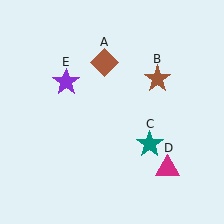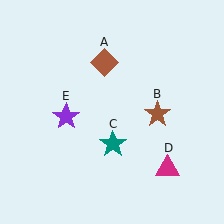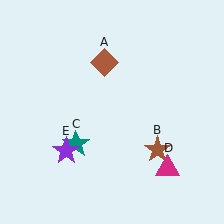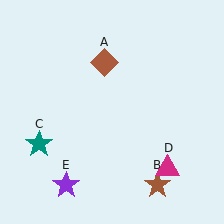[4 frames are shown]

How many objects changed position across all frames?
3 objects changed position: brown star (object B), teal star (object C), purple star (object E).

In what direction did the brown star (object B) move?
The brown star (object B) moved down.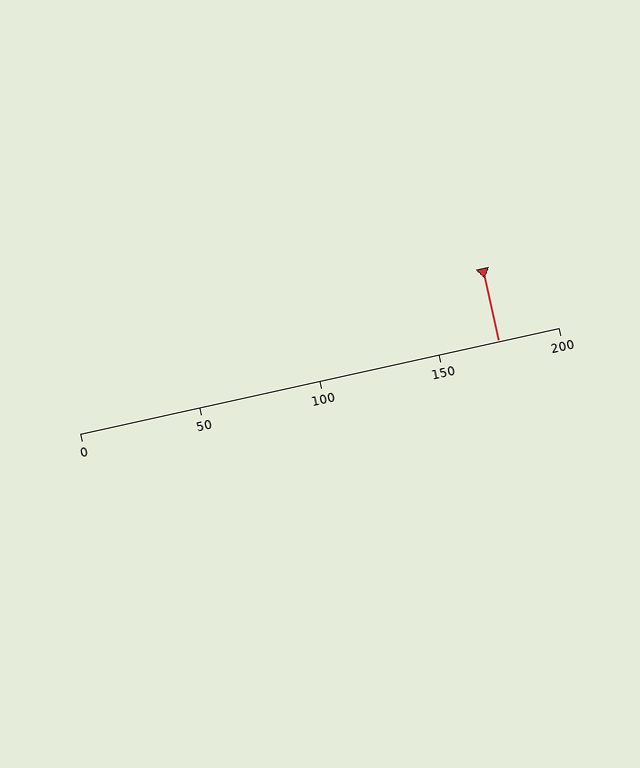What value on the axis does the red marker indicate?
The marker indicates approximately 175.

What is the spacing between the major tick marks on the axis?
The major ticks are spaced 50 apart.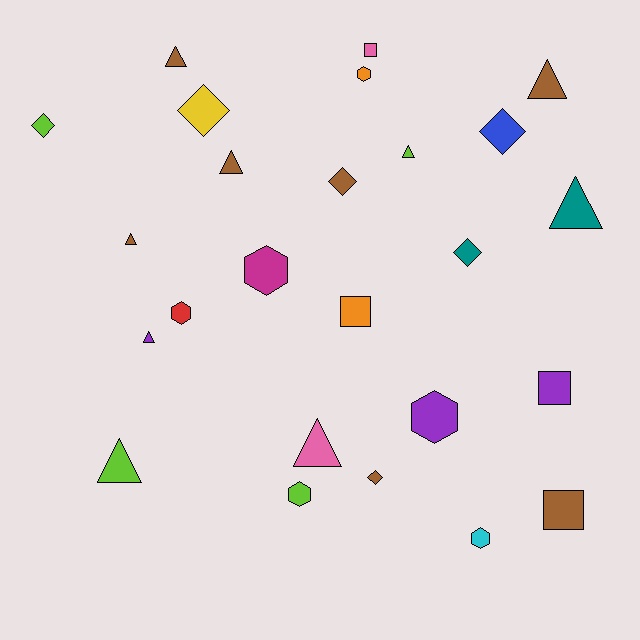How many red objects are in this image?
There is 1 red object.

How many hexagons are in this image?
There are 6 hexagons.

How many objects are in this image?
There are 25 objects.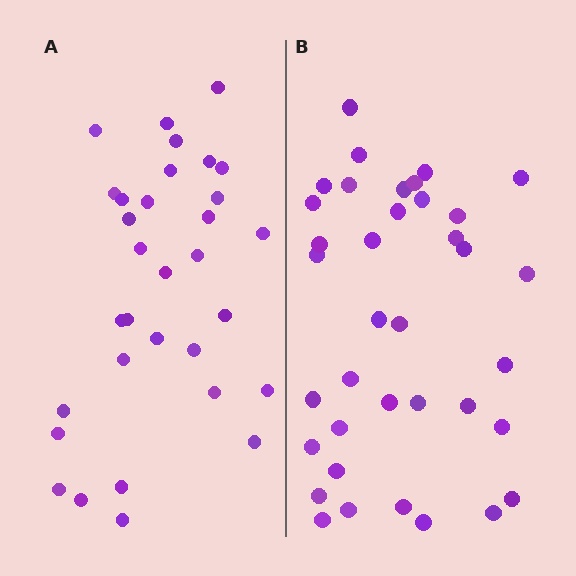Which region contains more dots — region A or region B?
Region B (the right region) has more dots.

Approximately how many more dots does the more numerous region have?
Region B has about 5 more dots than region A.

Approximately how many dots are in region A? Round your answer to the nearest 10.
About 30 dots. (The exact count is 32, which rounds to 30.)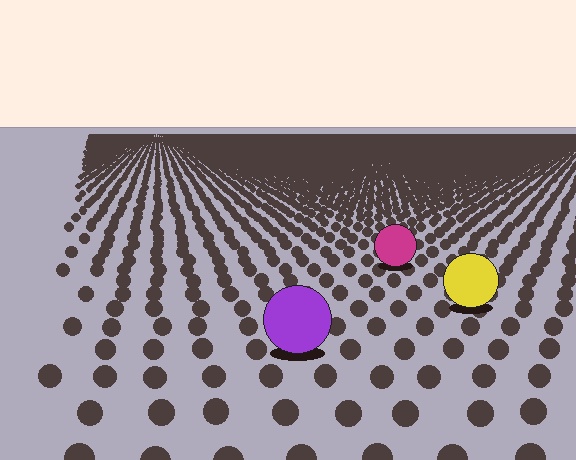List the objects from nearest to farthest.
From nearest to farthest: the purple circle, the yellow circle, the magenta circle.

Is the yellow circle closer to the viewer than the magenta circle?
Yes. The yellow circle is closer — you can tell from the texture gradient: the ground texture is coarser near it.